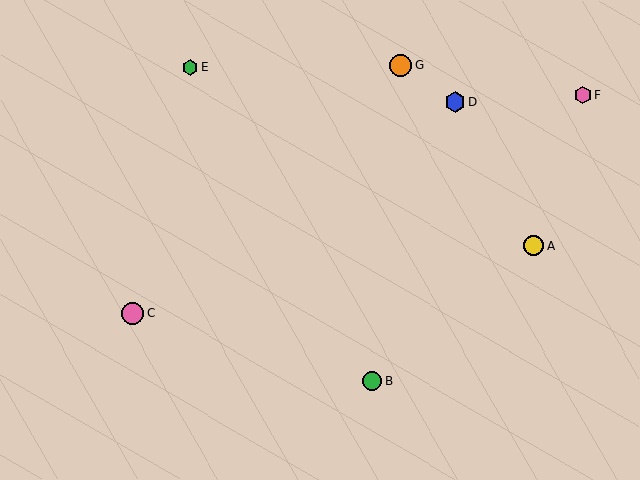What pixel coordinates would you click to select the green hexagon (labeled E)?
Click at (190, 68) to select the green hexagon E.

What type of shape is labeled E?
Shape E is a green hexagon.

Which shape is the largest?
The orange circle (labeled G) is the largest.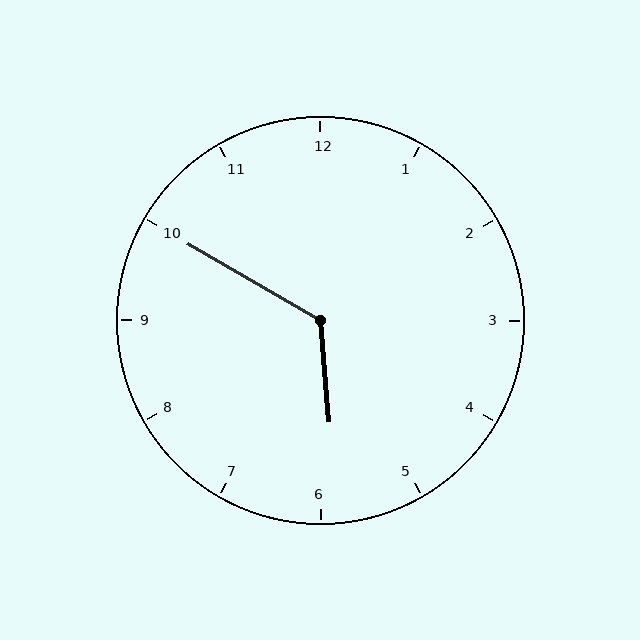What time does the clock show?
5:50.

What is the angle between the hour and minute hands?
Approximately 125 degrees.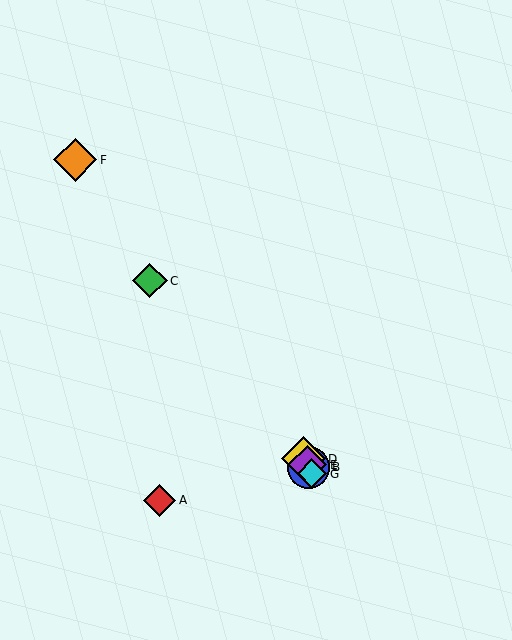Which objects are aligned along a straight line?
Objects B, D, E, G are aligned along a straight line.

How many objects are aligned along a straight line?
4 objects (B, D, E, G) are aligned along a straight line.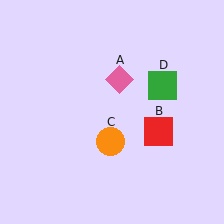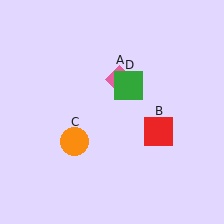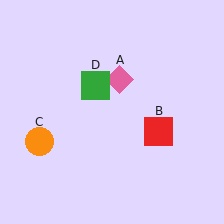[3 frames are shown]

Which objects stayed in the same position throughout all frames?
Pink diamond (object A) and red square (object B) remained stationary.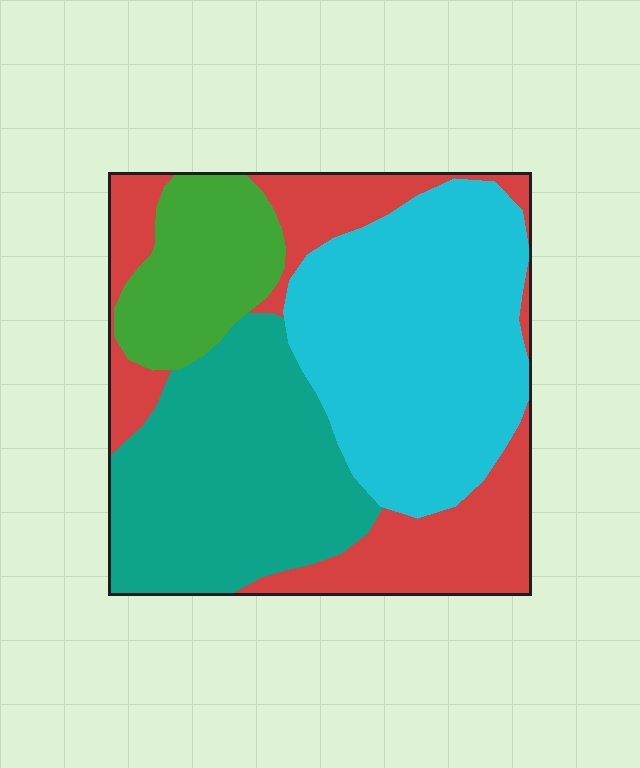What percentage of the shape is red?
Red takes up between a sixth and a third of the shape.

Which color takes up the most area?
Cyan, at roughly 35%.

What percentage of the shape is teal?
Teal covers roughly 30% of the shape.